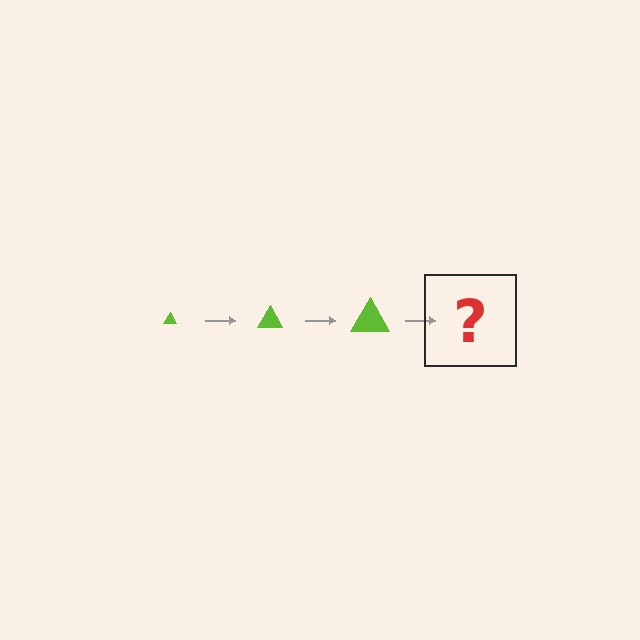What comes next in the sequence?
The next element should be a lime triangle, larger than the previous one.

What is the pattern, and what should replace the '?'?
The pattern is that the triangle gets progressively larger each step. The '?' should be a lime triangle, larger than the previous one.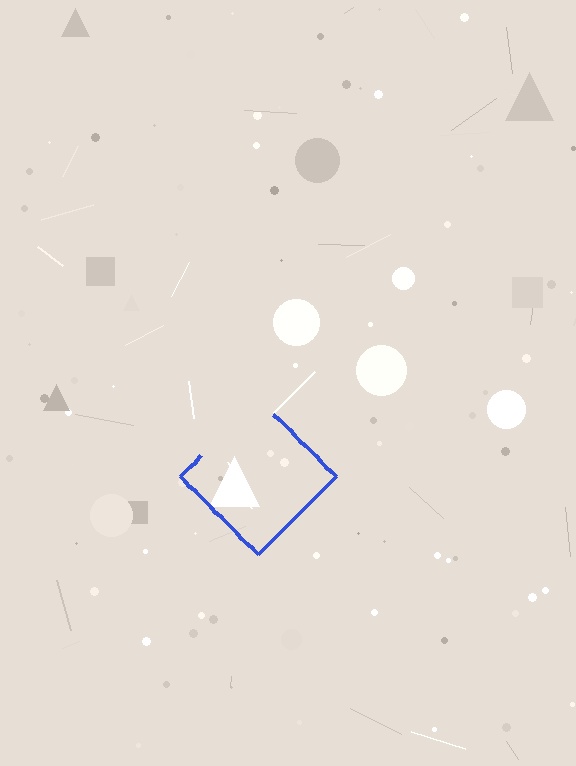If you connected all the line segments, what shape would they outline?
They would outline a diamond.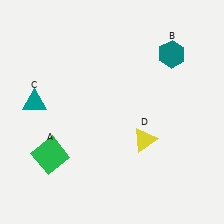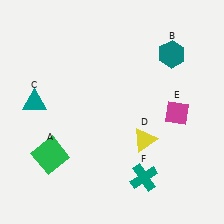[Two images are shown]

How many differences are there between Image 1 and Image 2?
There are 2 differences between the two images.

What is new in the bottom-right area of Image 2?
A teal cross (F) was added in the bottom-right area of Image 2.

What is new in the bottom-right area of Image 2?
A magenta diamond (E) was added in the bottom-right area of Image 2.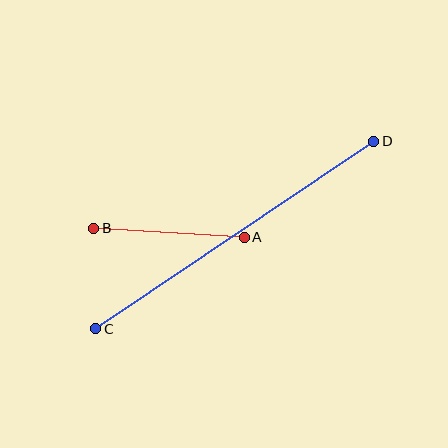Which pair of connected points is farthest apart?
Points C and D are farthest apart.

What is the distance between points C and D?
The distance is approximately 335 pixels.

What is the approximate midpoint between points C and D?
The midpoint is at approximately (235, 235) pixels.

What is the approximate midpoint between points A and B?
The midpoint is at approximately (169, 233) pixels.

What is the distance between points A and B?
The distance is approximately 151 pixels.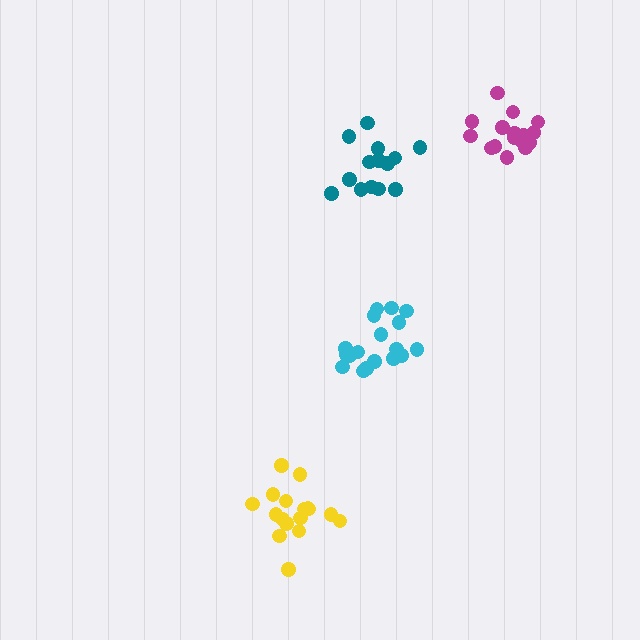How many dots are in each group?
Group 1: 17 dots, Group 2: 17 dots, Group 3: 19 dots, Group 4: 15 dots (68 total).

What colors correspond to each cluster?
The clusters are colored: magenta, yellow, cyan, teal.